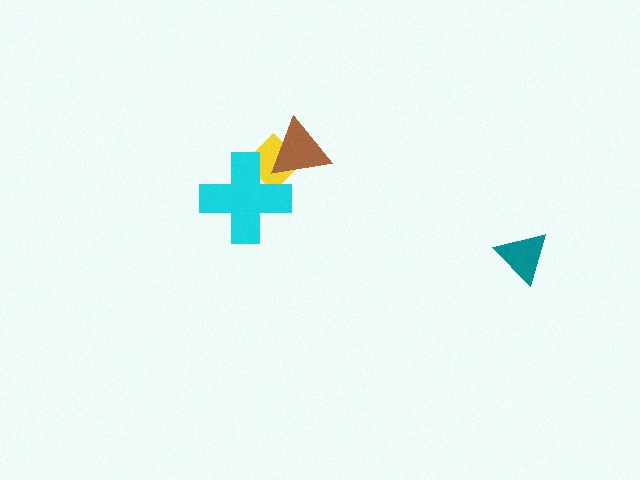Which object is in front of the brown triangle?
The cyan cross is in front of the brown triangle.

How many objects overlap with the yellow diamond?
2 objects overlap with the yellow diamond.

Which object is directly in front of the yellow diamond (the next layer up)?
The brown triangle is directly in front of the yellow diamond.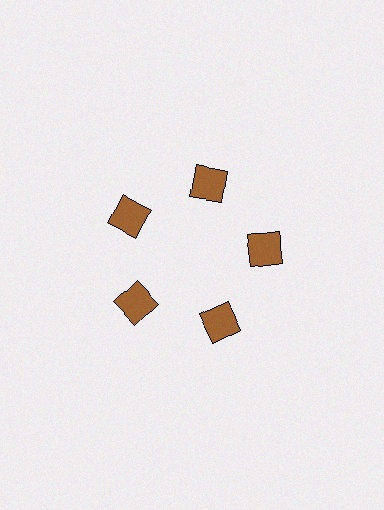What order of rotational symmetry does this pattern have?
This pattern has 5-fold rotational symmetry.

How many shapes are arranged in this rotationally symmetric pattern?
There are 5 shapes, arranged in 5 groups of 1.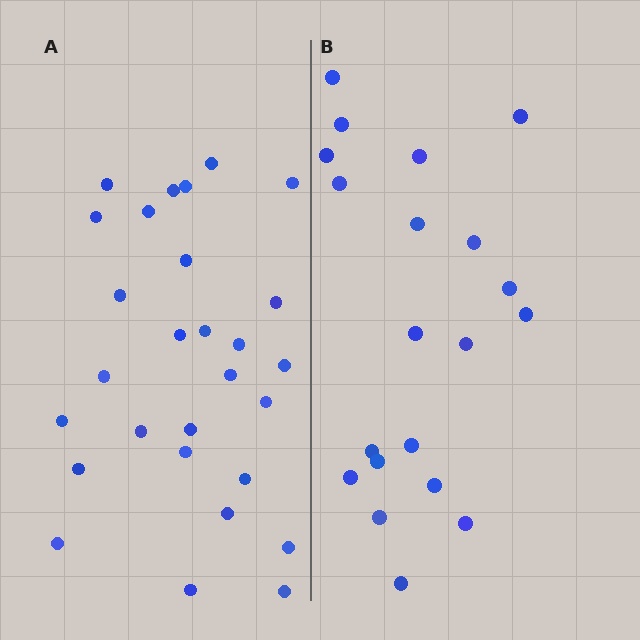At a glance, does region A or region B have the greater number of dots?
Region A (the left region) has more dots.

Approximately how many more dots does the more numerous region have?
Region A has roughly 8 or so more dots than region B.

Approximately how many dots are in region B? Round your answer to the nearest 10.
About 20 dots.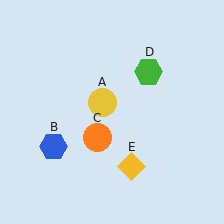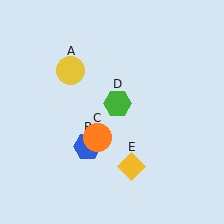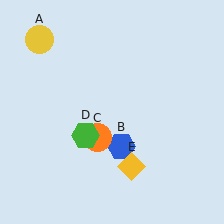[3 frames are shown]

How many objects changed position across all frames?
3 objects changed position: yellow circle (object A), blue hexagon (object B), green hexagon (object D).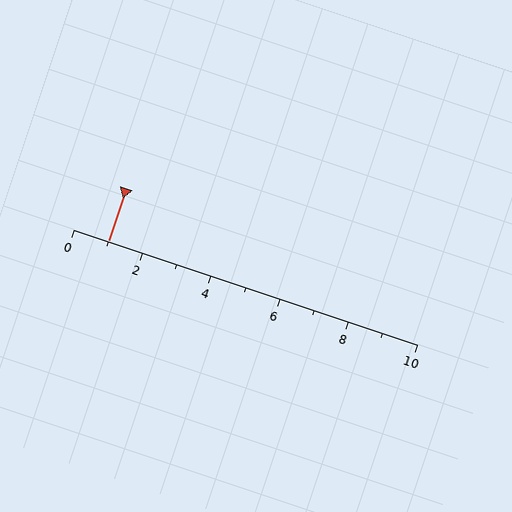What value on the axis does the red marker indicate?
The marker indicates approximately 1.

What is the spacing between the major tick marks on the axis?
The major ticks are spaced 2 apart.